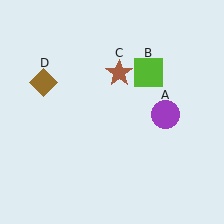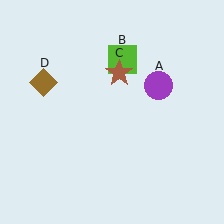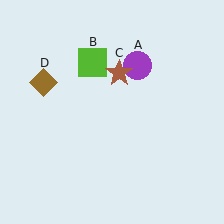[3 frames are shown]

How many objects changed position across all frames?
2 objects changed position: purple circle (object A), lime square (object B).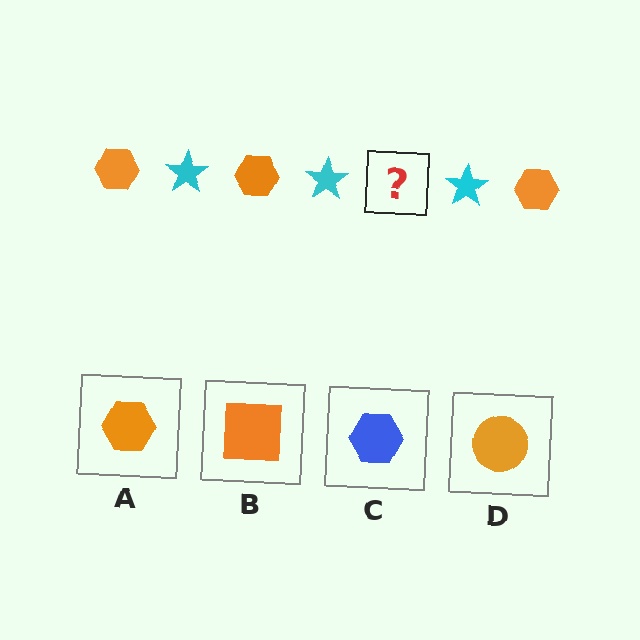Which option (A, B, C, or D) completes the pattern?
A.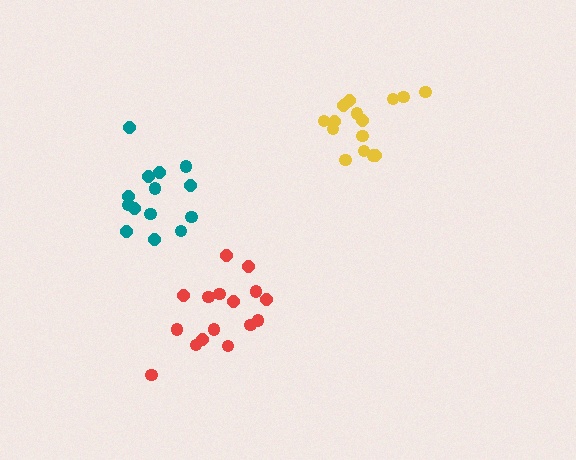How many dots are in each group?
Group 1: 14 dots, Group 2: 16 dots, Group 3: 15 dots (45 total).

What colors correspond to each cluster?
The clusters are colored: teal, red, yellow.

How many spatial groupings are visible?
There are 3 spatial groupings.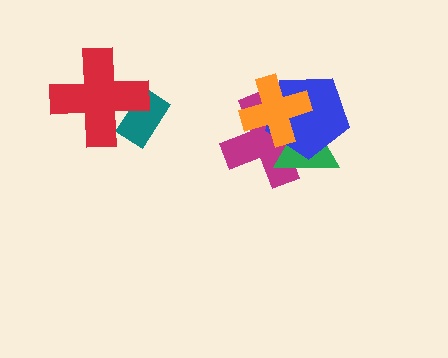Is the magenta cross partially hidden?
Yes, it is partially covered by another shape.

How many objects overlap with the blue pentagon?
3 objects overlap with the blue pentagon.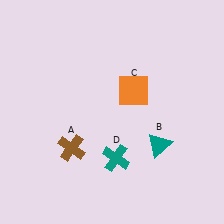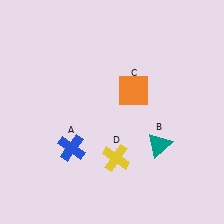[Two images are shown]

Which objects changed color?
A changed from brown to blue. D changed from teal to yellow.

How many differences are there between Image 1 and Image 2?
There are 2 differences between the two images.